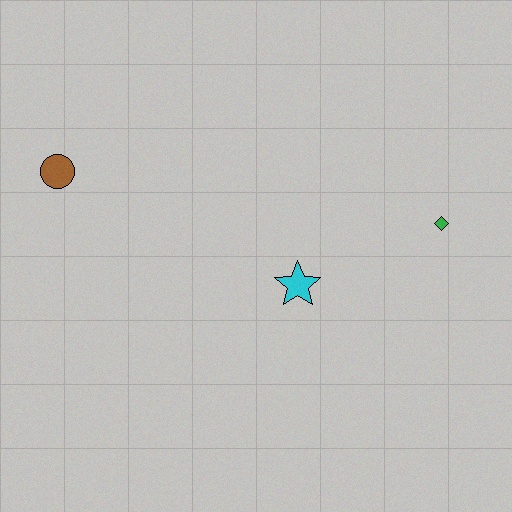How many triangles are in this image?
There are no triangles.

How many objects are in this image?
There are 3 objects.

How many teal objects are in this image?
There are no teal objects.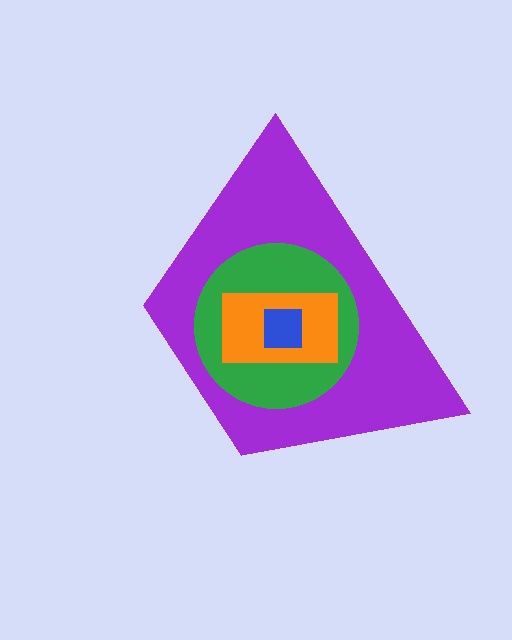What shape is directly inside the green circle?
The orange rectangle.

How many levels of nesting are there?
4.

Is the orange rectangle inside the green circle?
Yes.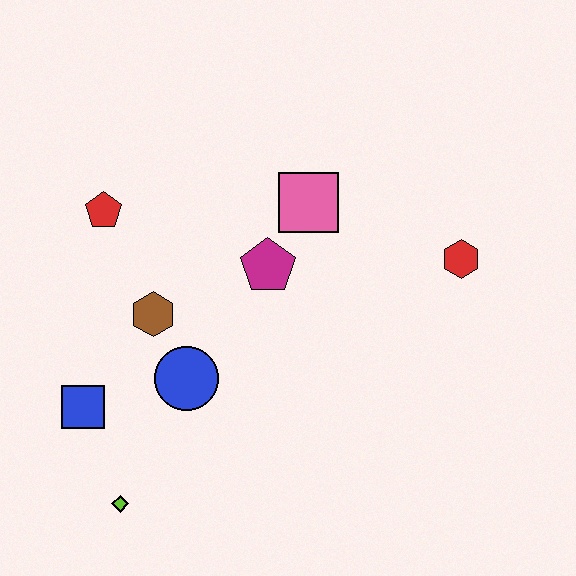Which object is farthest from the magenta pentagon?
The lime diamond is farthest from the magenta pentagon.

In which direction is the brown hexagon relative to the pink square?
The brown hexagon is to the left of the pink square.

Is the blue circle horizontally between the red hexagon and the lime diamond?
Yes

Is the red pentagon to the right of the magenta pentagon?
No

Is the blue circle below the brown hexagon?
Yes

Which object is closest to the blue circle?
The brown hexagon is closest to the blue circle.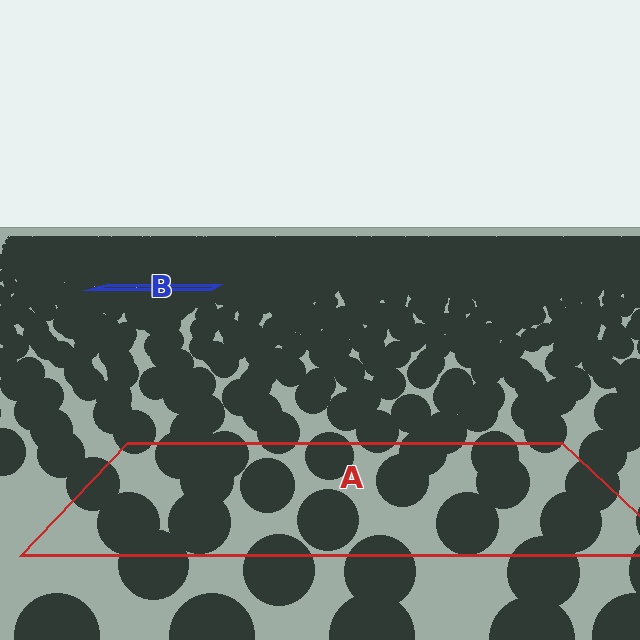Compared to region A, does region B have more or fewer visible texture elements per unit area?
Region B has more texture elements per unit area — they are packed more densely because it is farther away.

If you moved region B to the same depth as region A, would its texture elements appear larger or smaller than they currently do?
They would appear larger. At a closer depth, the same texture elements are projected at a bigger on-screen size.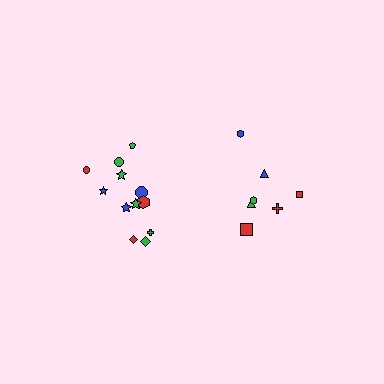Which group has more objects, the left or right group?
The left group.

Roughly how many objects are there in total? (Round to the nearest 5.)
Roughly 20 objects in total.